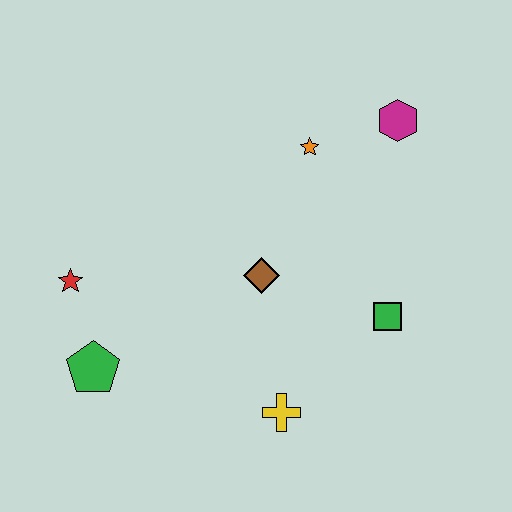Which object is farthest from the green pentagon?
The magenta hexagon is farthest from the green pentagon.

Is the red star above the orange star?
No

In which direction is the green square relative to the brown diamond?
The green square is to the right of the brown diamond.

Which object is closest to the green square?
The brown diamond is closest to the green square.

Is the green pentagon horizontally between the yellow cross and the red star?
Yes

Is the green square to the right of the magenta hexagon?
No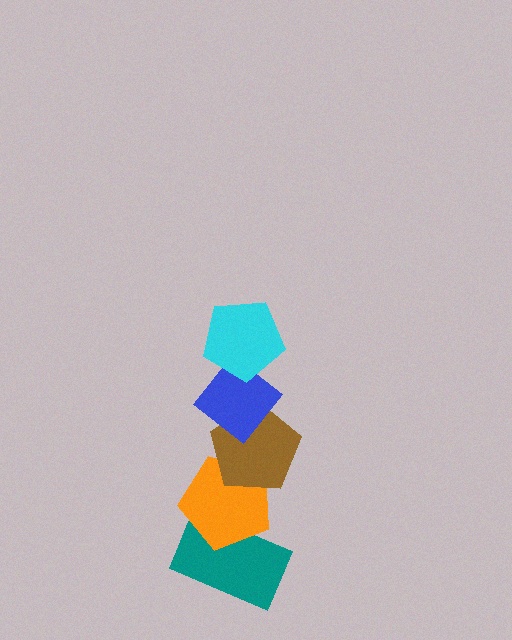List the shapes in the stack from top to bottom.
From top to bottom: the cyan pentagon, the blue diamond, the brown pentagon, the orange pentagon, the teal rectangle.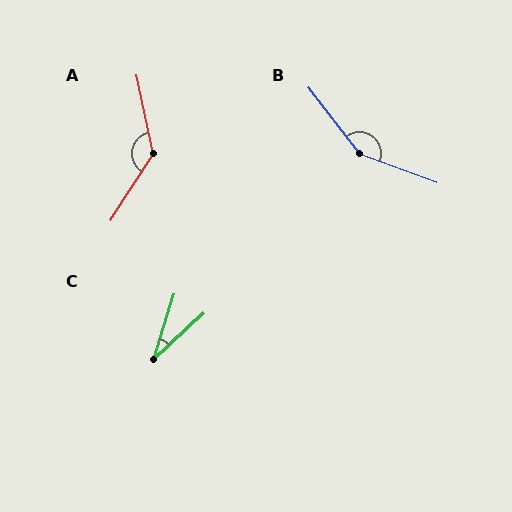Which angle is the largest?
B, at approximately 148 degrees.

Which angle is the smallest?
C, at approximately 30 degrees.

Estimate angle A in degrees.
Approximately 135 degrees.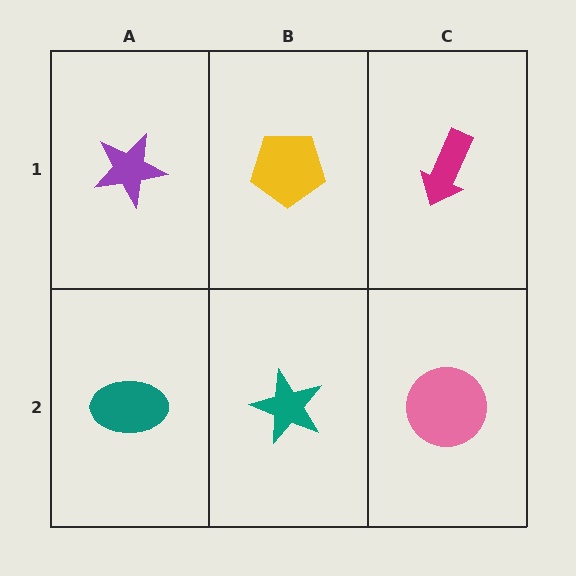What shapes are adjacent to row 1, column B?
A teal star (row 2, column B), a purple star (row 1, column A), a magenta arrow (row 1, column C).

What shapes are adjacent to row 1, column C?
A pink circle (row 2, column C), a yellow pentagon (row 1, column B).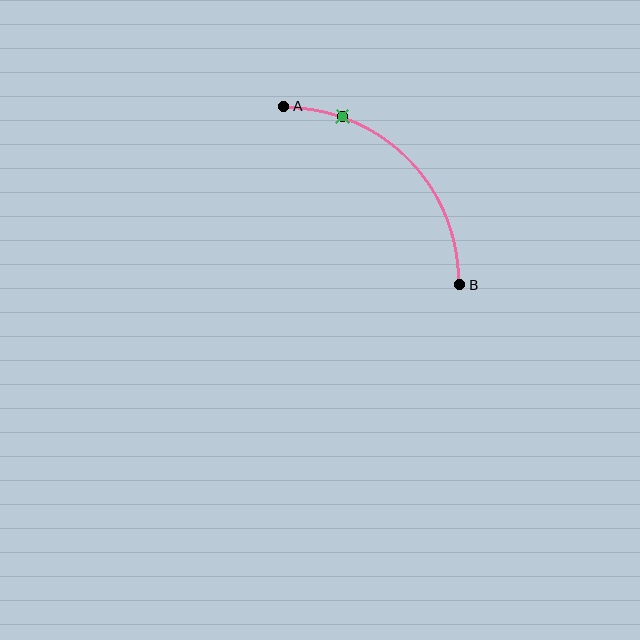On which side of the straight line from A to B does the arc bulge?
The arc bulges above and to the right of the straight line connecting A and B.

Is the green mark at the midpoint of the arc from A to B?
No. The green mark lies on the arc but is closer to endpoint A. The arc midpoint would be at the point on the curve equidistant along the arc from both A and B.